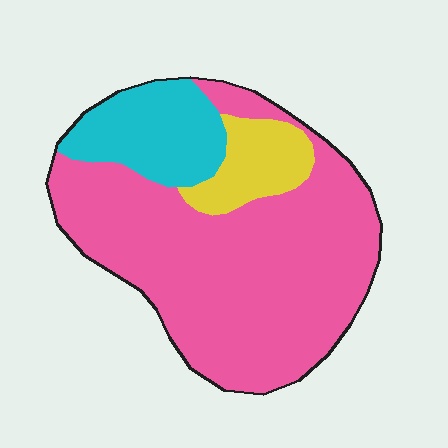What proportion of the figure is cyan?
Cyan covers about 15% of the figure.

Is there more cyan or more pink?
Pink.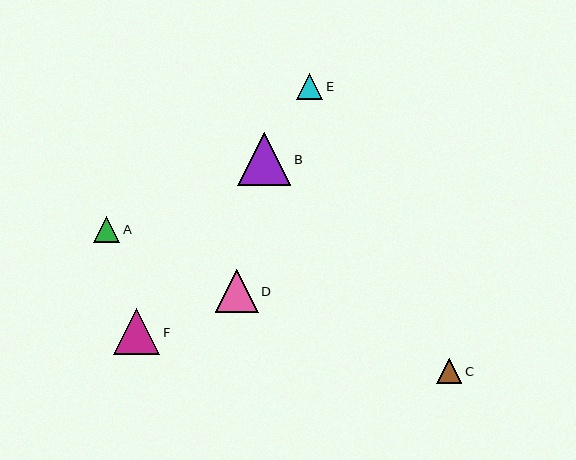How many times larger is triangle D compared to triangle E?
Triangle D is approximately 1.7 times the size of triangle E.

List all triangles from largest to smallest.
From largest to smallest: B, F, D, A, E, C.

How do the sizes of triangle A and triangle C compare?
Triangle A and triangle C are approximately the same size.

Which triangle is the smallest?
Triangle C is the smallest with a size of approximately 25 pixels.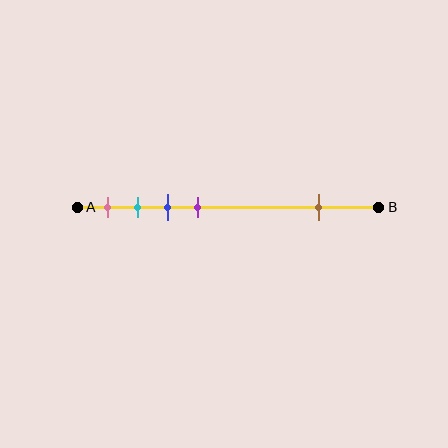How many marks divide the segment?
There are 5 marks dividing the segment.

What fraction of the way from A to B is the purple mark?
The purple mark is approximately 40% (0.4) of the way from A to B.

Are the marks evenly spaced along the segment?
No, the marks are not evenly spaced.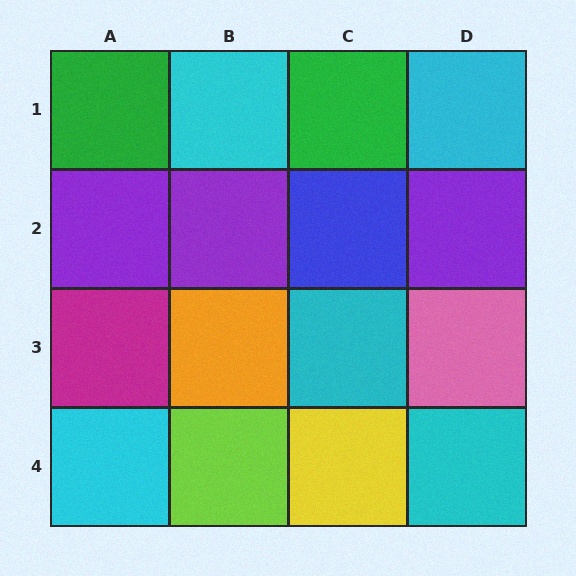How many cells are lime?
1 cell is lime.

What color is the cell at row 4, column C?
Yellow.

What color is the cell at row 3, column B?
Orange.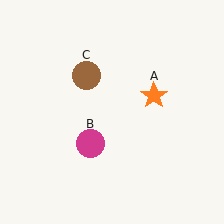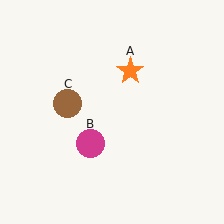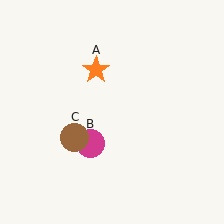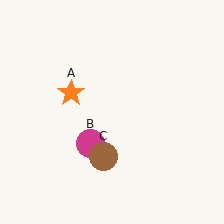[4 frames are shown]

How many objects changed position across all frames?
2 objects changed position: orange star (object A), brown circle (object C).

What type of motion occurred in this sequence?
The orange star (object A), brown circle (object C) rotated counterclockwise around the center of the scene.